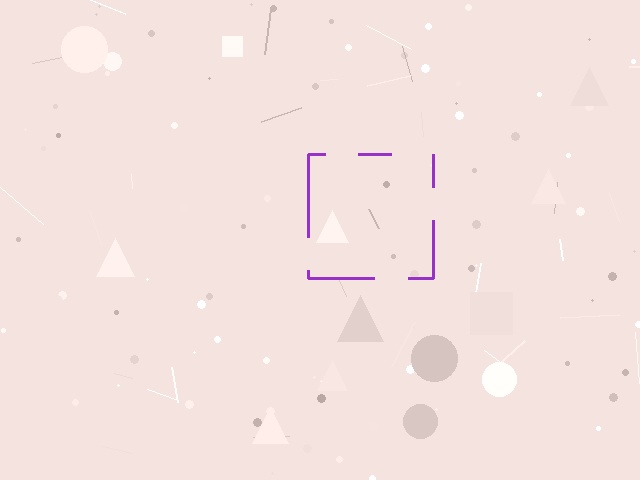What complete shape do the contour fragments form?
The contour fragments form a square.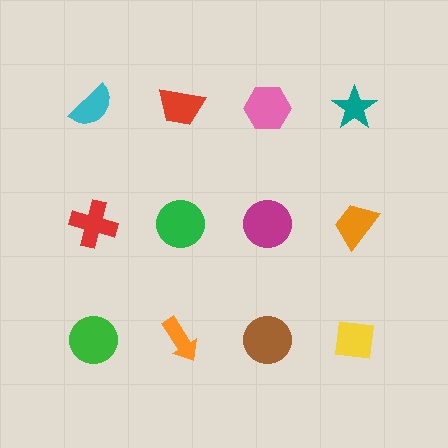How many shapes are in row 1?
4 shapes.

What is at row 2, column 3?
A magenta circle.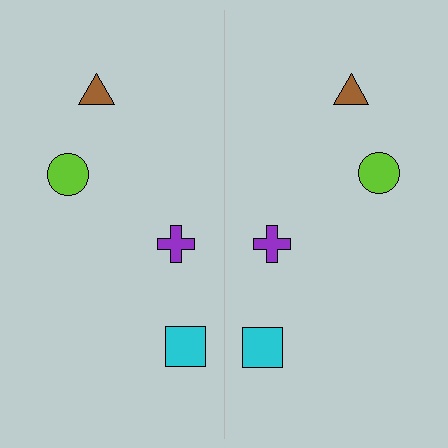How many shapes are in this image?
There are 8 shapes in this image.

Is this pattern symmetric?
Yes, this pattern has bilateral (reflection) symmetry.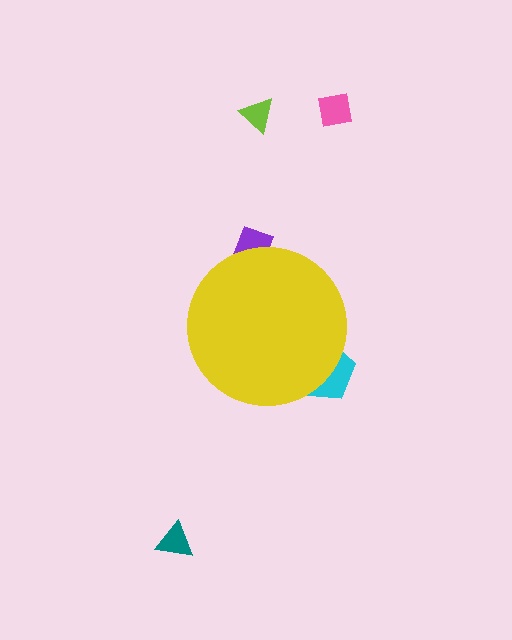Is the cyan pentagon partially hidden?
Yes, the cyan pentagon is partially hidden behind the yellow circle.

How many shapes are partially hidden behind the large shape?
2 shapes are partially hidden.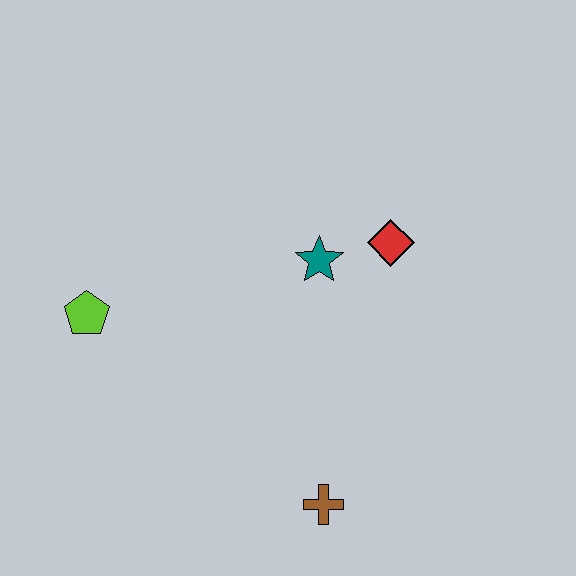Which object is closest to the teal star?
The red diamond is closest to the teal star.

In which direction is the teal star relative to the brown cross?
The teal star is above the brown cross.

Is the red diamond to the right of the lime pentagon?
Yes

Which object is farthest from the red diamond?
The lime pentagon is farthest from the red diamond.